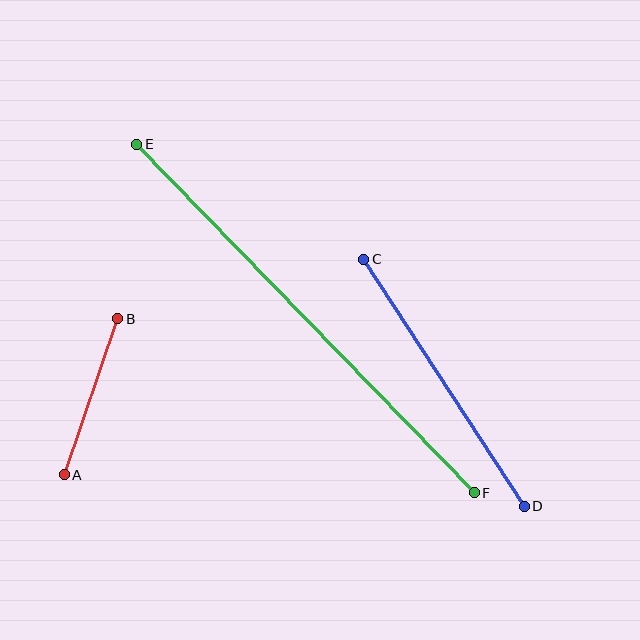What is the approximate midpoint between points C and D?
The midpoint is at approximately (444, 383) pixels.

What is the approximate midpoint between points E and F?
The midpoint is at approximately (306, 318) pixels.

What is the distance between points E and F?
The distance is approximately 485 pixels.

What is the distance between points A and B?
The distance is approximately 165 pixels.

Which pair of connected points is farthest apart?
Points E and F are farthest apart.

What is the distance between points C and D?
The distance is approximately 295 pixels.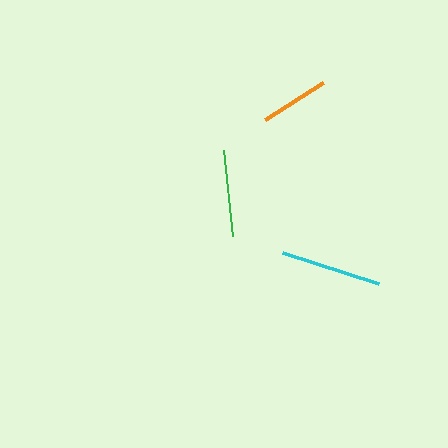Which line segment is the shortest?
The orange line is the shortest at approximately 69 pixels.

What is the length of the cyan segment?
The cyan segment is approximately 100 pixels long.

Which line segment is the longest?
The cyan line is the longest at approximately 100 pixels.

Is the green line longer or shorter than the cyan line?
The cyan line is longer than the green line.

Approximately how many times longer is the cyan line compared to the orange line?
The cyan line is approximately 1.5 times the length of the orange line.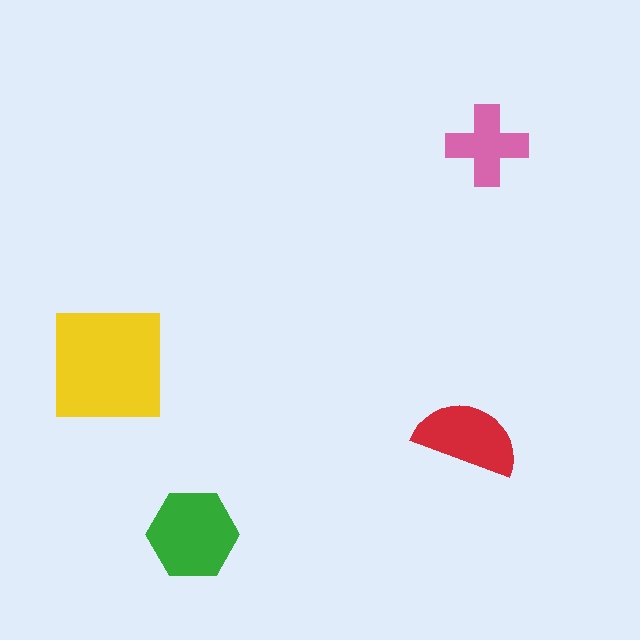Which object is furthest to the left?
The yellow square is leftmost.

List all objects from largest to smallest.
The yellow square, the green hexagon, the red semicircle, the pink cross.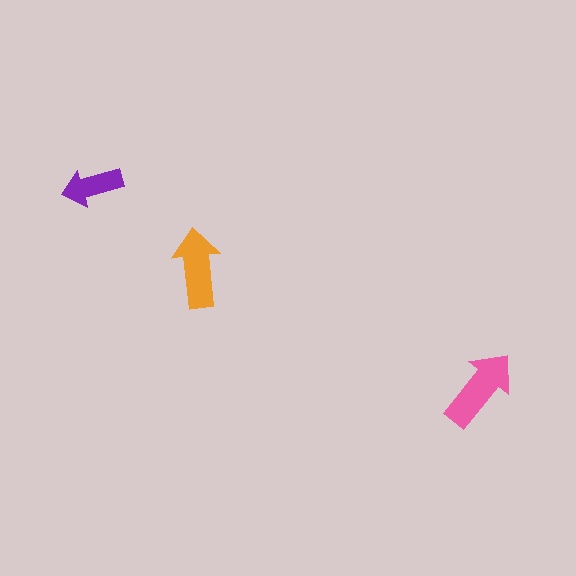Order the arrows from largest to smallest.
the pink one, the orange one, the purple one.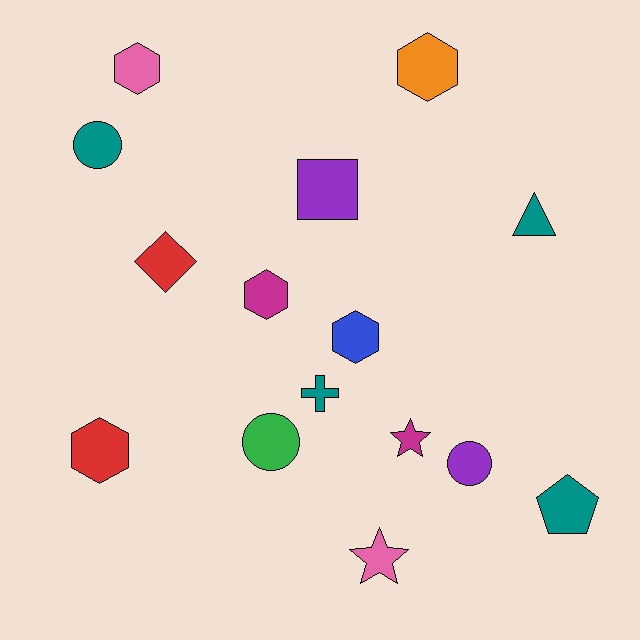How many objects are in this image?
There are 15 objects.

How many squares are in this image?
There is 1 square.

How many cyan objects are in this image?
There are no cyan objects.